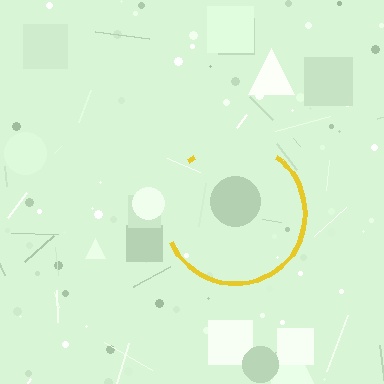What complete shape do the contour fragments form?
The contour fragments form a circle.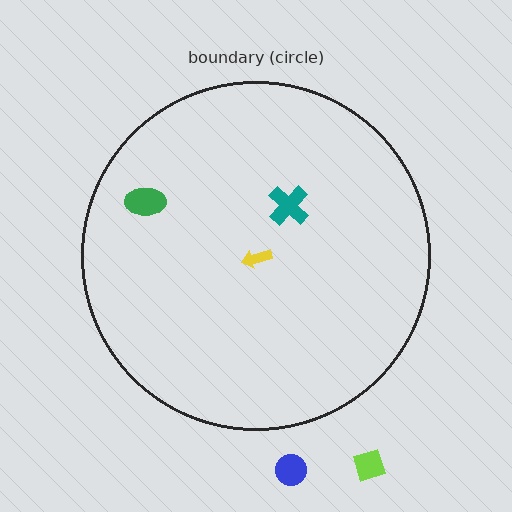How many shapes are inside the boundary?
3 inside, 2 outside.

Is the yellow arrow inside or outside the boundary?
Inside.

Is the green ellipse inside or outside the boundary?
Inside.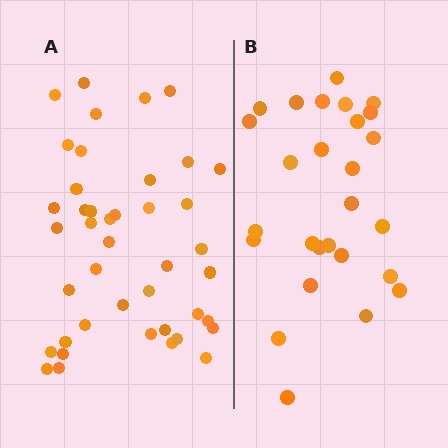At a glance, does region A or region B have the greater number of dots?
Region A (the left region) has more dots.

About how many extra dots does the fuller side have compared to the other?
Region A has approximately 15 more dots than region B.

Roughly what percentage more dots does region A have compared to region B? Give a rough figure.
About 55% more.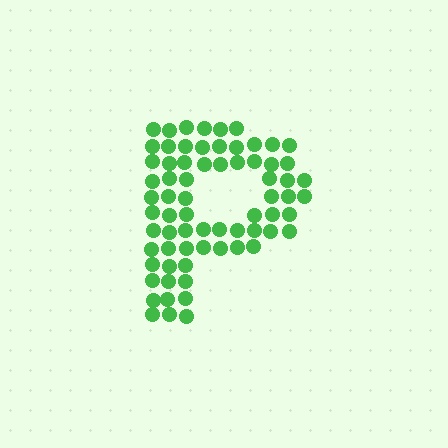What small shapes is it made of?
It is made of small circles.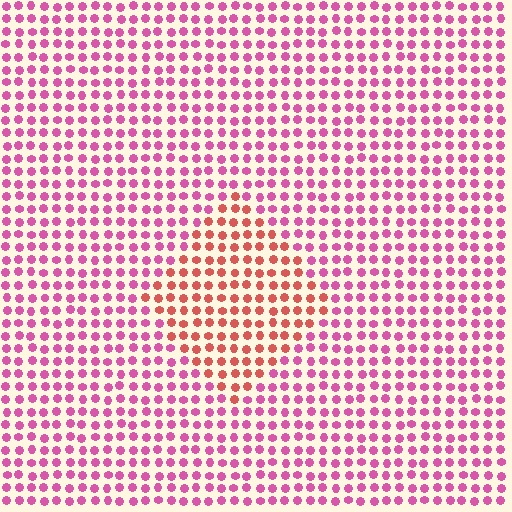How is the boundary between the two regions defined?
The boundary is defined purely by a slight shift in hue (about 40 degrees). Spacing, size, and orientation are identical on both sides.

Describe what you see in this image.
The image is filled with small pink elements in a uniform arrangement. A diamond-shaped region is visible where the elements are tinted to a slightly different hue, forming a subtle color boundary.